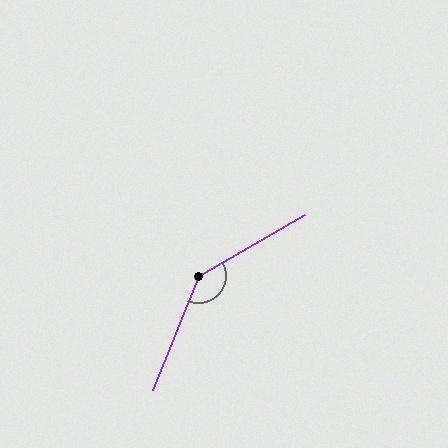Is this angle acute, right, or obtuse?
It is obtuse.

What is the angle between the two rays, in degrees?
Approximately 142 degrees.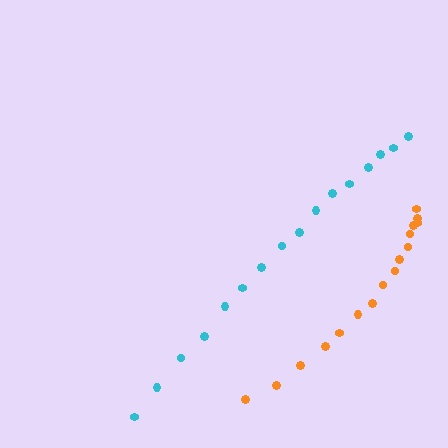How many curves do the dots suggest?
There are 2 distinct paths.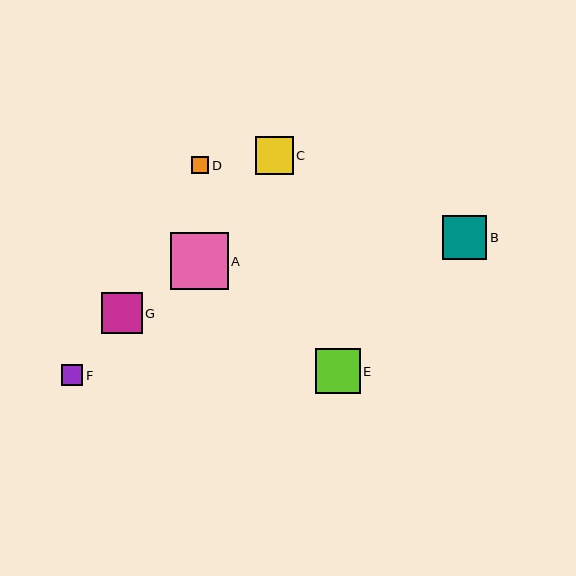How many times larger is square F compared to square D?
Square F is approximately 1.2 times the size of square D.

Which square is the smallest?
Square D is the smallest with a size of approximately 17 pixels.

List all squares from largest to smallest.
From largest to smallest: A, E, B, G, C, F, D.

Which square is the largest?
Square A is the largest with a size of approximately 57 pixels.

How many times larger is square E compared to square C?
Square E is approximately 1.2 times the size of square C.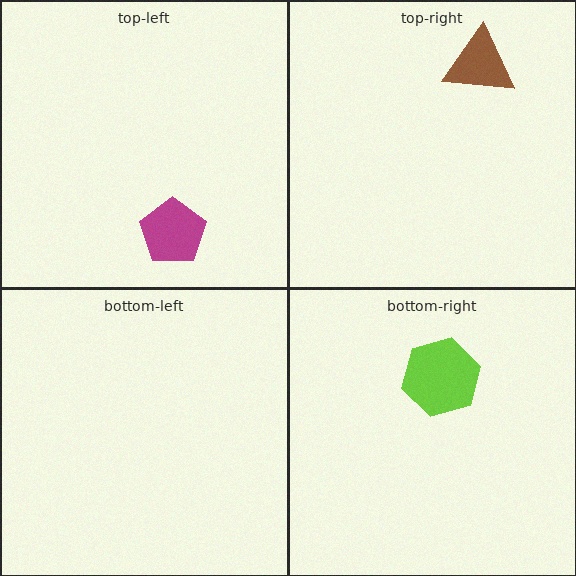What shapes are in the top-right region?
The brown triangle.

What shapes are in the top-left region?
The magenta pentagon.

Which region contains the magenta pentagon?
The top-left region.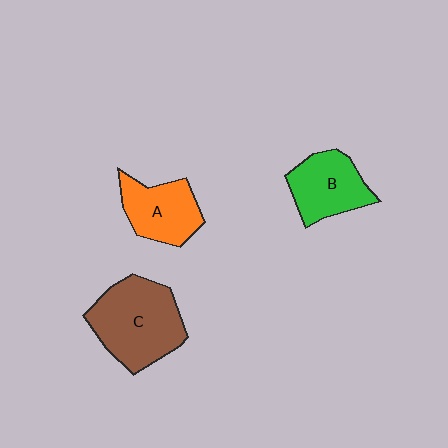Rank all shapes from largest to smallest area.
From largest to smallest: C (brown), B (green), A (orange).